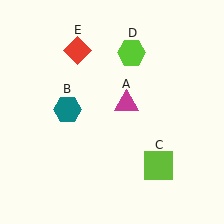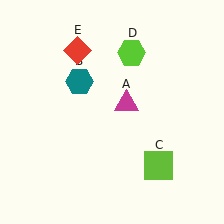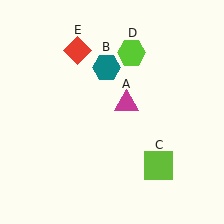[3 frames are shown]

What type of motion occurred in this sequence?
The teal hexagon (object B) rotated clockwise around the center of the scene.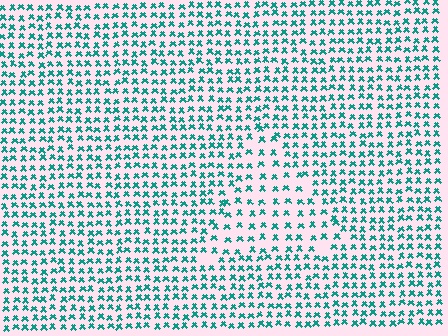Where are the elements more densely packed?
The elements are more densely packed outside the triangle boundary.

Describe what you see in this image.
The image contains small teal elements arranged at two different densities. A triangle-shaped region is visible where the elements are less densely packed than the surrounding area.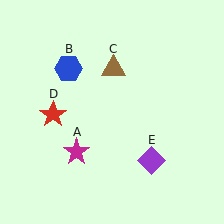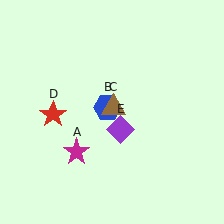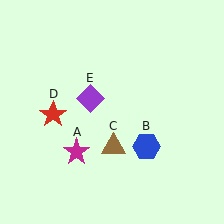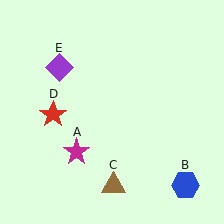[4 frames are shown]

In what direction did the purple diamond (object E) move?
The purple diamond (object E) moved up and to the left.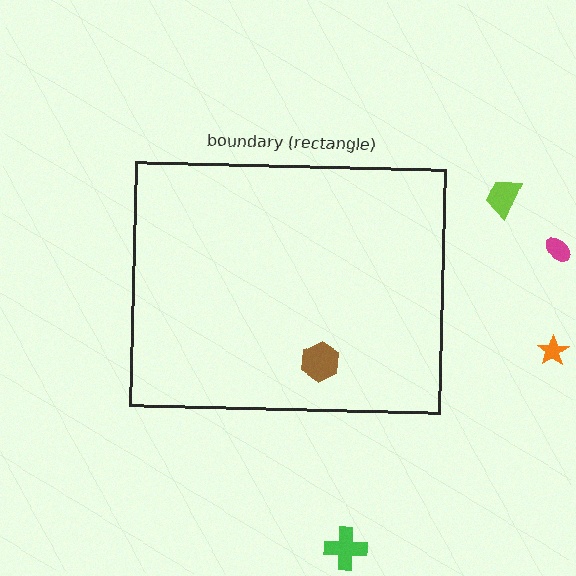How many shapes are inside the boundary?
1 inside, 4 outside.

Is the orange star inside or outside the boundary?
Outside.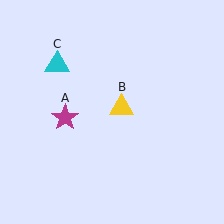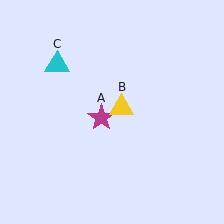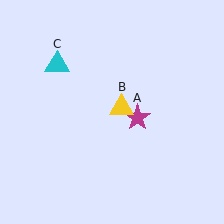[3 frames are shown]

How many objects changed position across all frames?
1 object changed position: magenta star (object A).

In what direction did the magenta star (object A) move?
The magenta star (object A) moved right.